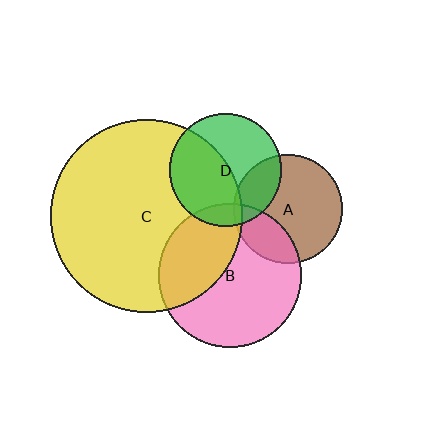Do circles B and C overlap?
Yes.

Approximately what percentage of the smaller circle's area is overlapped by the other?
Approximately 35%.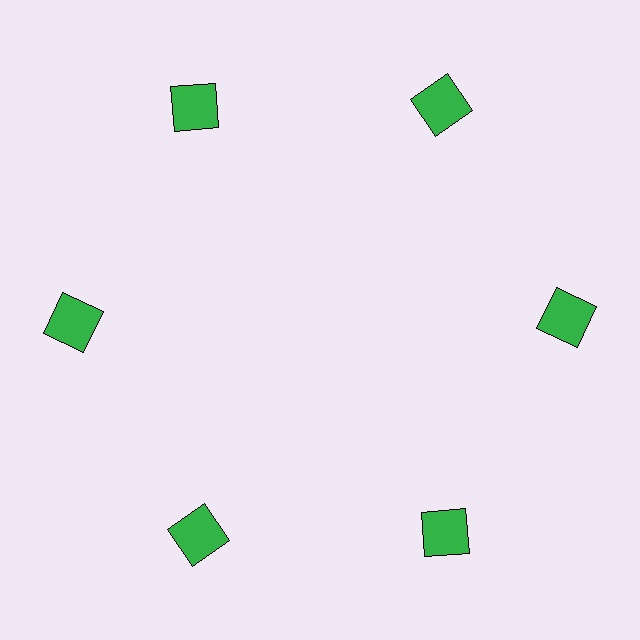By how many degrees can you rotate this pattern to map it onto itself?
The pattern maps onto itself every 60 degrees of rotation.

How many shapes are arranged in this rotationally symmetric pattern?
There are 6 shapes, arranged in 6 groups of 1.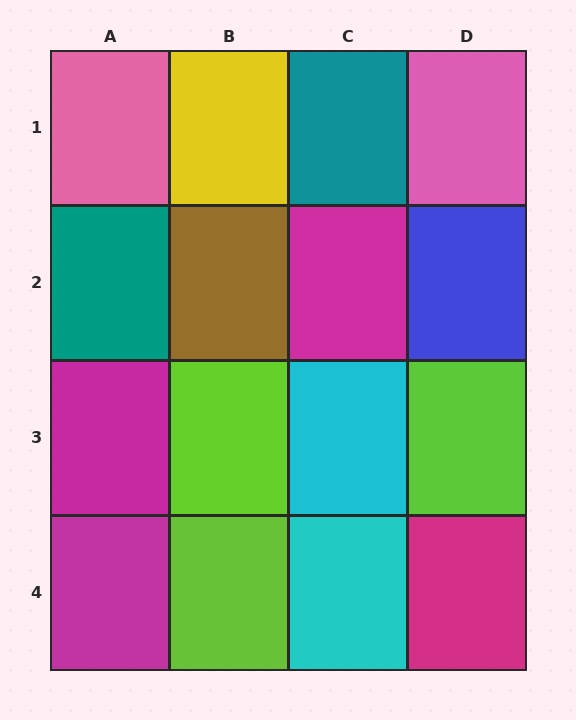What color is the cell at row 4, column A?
Magenta.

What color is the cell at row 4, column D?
Magenta.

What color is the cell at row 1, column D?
Pink.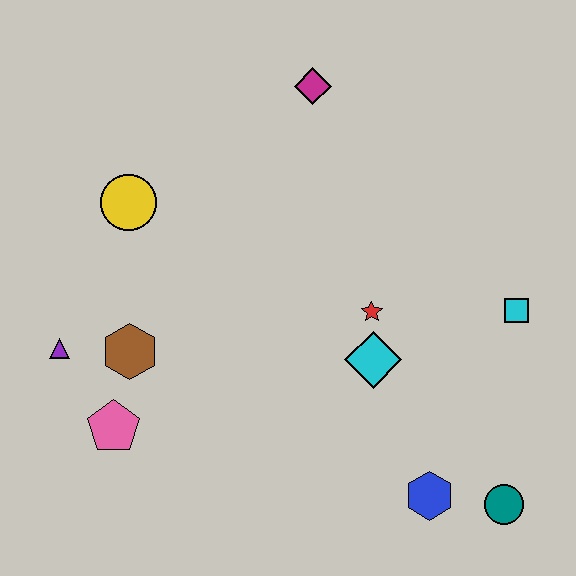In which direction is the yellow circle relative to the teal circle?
The yellow circle is to the left of the teal circle.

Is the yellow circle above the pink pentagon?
Yes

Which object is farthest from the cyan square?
The purple triangle is farthest from the cyan square.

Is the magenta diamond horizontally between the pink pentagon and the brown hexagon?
No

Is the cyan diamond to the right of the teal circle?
No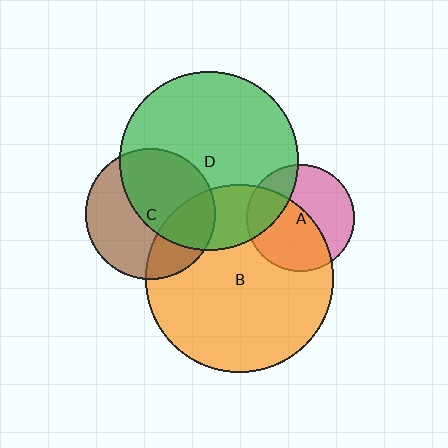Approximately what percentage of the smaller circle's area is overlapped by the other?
Approximately 30%.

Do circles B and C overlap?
Yes.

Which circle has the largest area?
Circle B (orange).